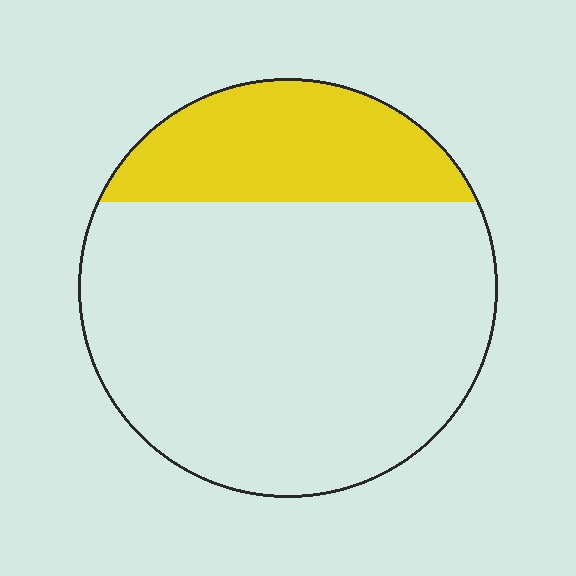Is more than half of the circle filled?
No.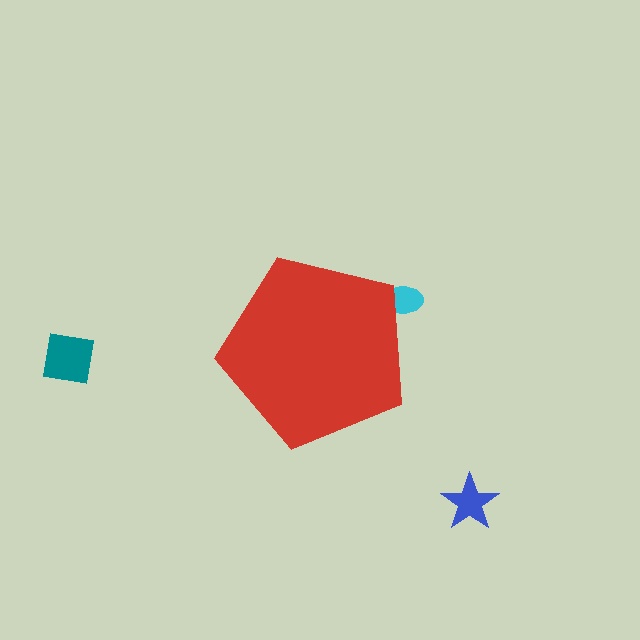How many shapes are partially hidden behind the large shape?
1 shape is partially hidden.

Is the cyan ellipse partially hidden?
Yes, the cyan ellipse is partially hidden behind the red pentagon.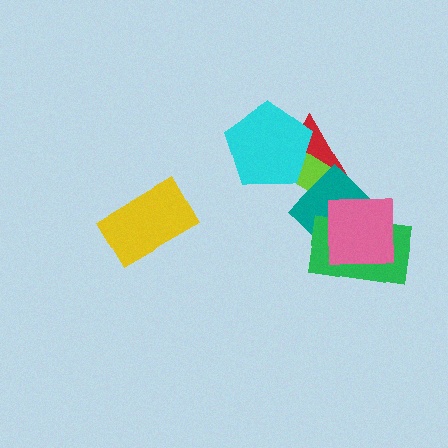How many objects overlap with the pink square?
2 objects overlap with the pink square.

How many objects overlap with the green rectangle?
2 objects overlap with the green rectangle.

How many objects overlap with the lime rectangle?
3 objects overlap with the lime rectangle.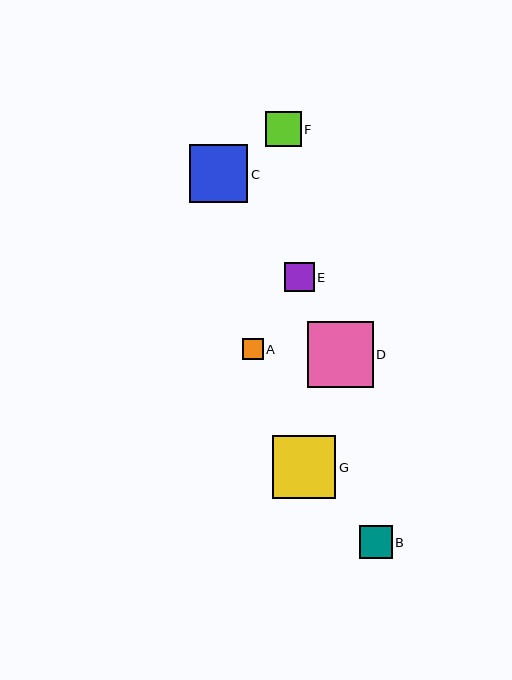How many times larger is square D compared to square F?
Square D is approximately 1.9 times the size of square F.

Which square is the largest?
Square D is the largest with a size of approximately 66 pixels.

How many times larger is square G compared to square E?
Square G is approximately 2.1 times the size of square E.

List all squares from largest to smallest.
From largest to smallest: D, G, C, F, B, E, A.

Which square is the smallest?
Square A is the smallest with a size of approximately 21 pixels.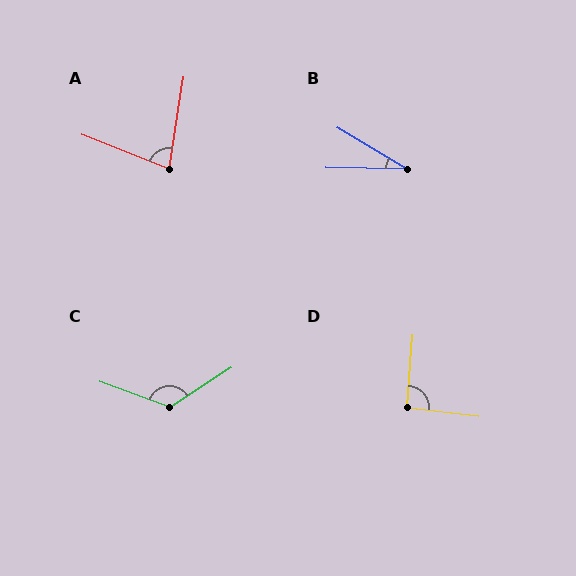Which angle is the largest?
C, at approximately 127 degrees.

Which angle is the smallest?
B, at approximately 30 degrees.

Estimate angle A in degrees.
Approximately 77 degrees.